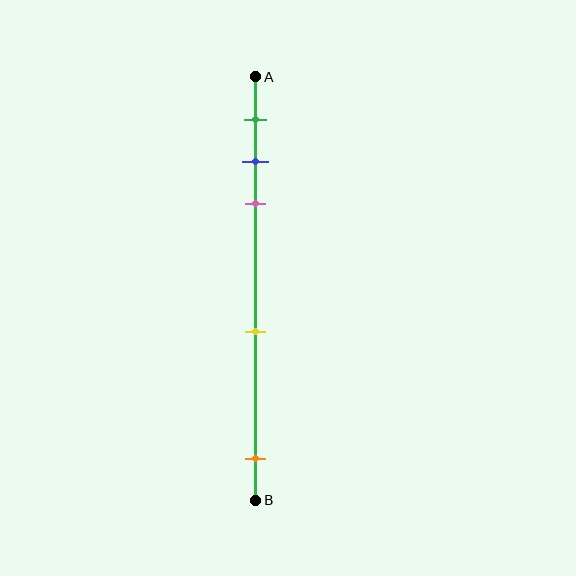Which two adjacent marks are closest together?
The blue and pink marks are the closest adjacent pair.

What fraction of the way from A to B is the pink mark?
The pink mark is approximately 30% (0.3) of the way from A to B.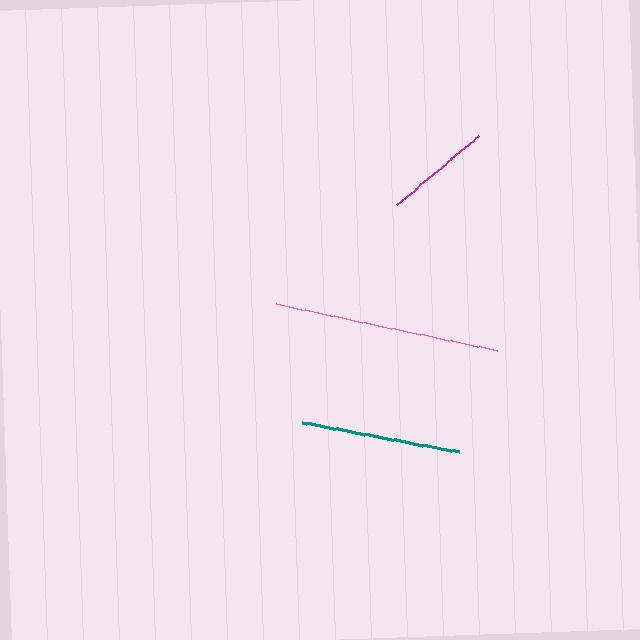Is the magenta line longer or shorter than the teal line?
The teal line is longer than the magenta line.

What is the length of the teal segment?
The teal segment is approximately 160 pixels long.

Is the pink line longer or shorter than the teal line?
The pink line is longer than the teal line.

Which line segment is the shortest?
The magenta line is the shortest at approximately 108 pixels.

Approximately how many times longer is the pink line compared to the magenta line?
The pink line is approximately 2.1 times the length of the magenta line.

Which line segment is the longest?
The pink line is the longest at approximately 226 pixels.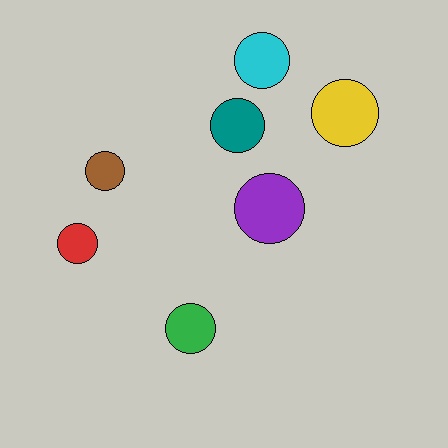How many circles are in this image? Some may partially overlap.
There are 7 circles.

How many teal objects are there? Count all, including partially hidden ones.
There is 1 teal object.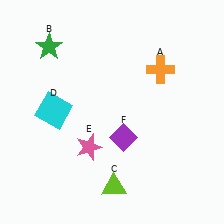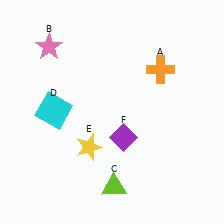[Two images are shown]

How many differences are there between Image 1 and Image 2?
There are 2 differences between the two images.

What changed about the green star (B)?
In Image 1, B is green. In Image 2, it changed to pink.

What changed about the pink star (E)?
In Image 1, E is pink. In Image 2, it changed to yellow.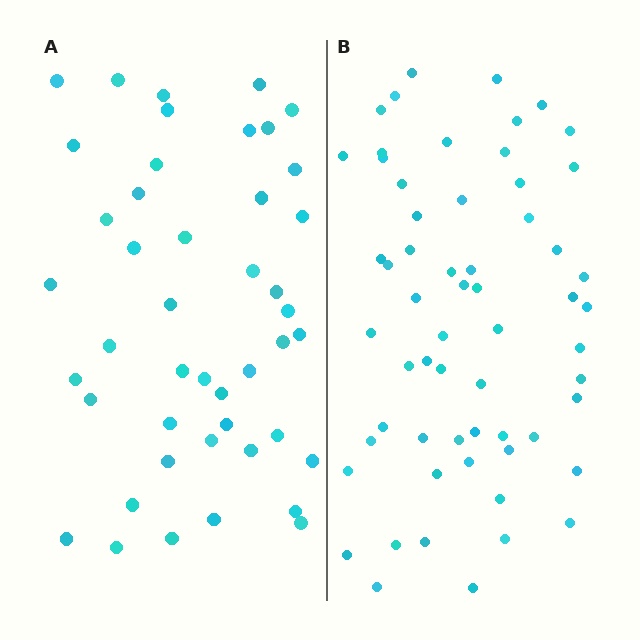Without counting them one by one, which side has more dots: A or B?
Region B (the right region) has more dots.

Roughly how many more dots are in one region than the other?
Region B has approximately 15 more dots than region A.